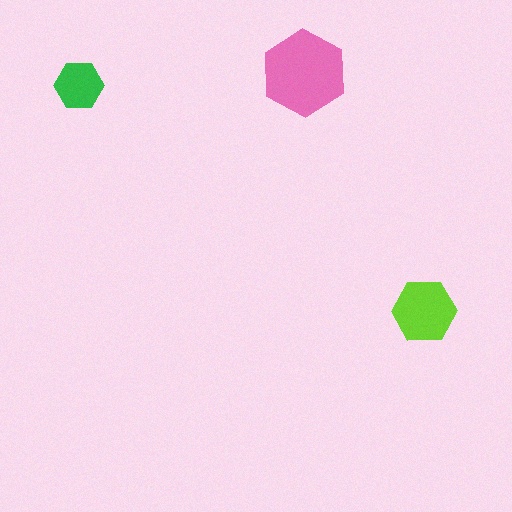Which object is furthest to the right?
The lime hexagon is rightmost.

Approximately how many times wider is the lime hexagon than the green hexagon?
About 1.5 times wider.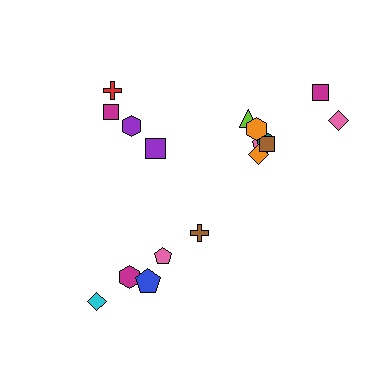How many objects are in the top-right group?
There are 8 objects.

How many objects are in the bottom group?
There are 5 objects.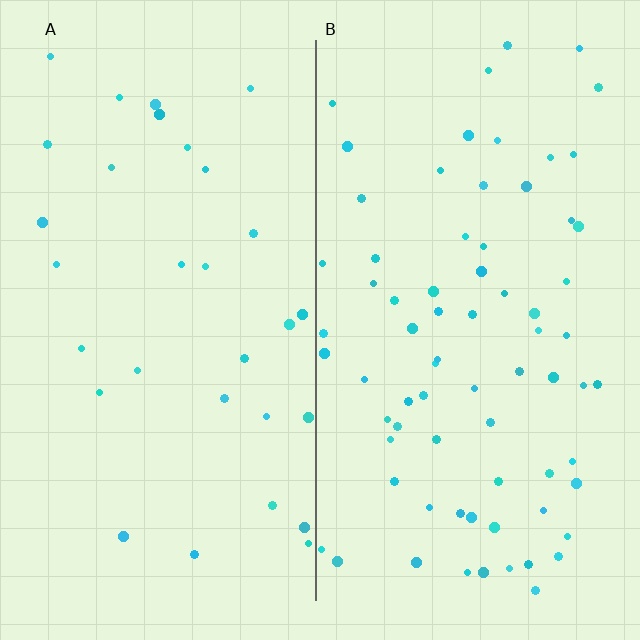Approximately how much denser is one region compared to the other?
Approximately 2.4× — region B over region A.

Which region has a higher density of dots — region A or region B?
B (the right).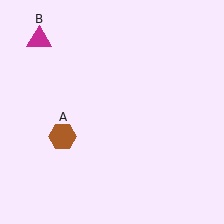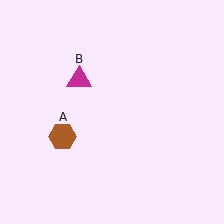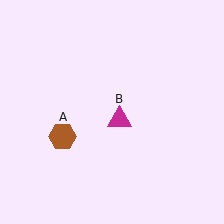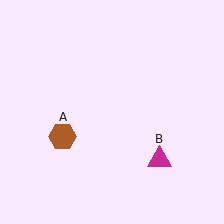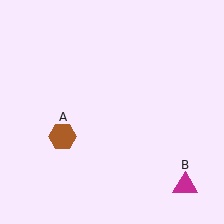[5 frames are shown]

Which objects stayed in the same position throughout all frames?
Brown hexagon (object A) remained stationary.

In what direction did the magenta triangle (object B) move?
The magenta triangle (object B) moved down and to the right.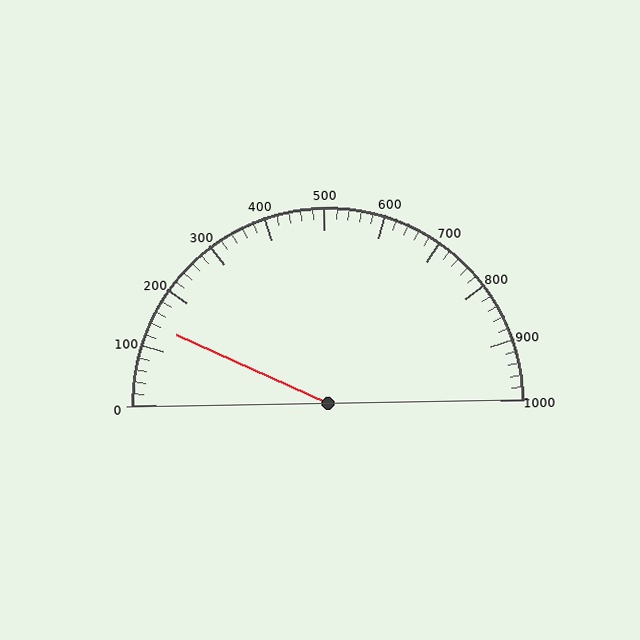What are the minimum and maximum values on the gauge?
The gauge ranges from 0 to 1000.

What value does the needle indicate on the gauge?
The needle indicates approximately 140.